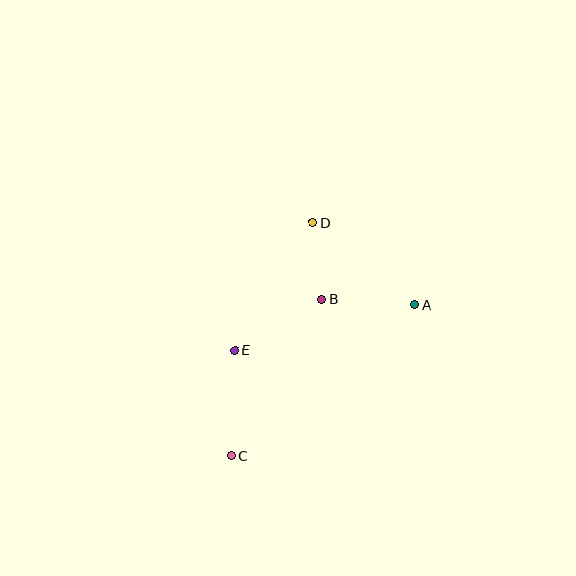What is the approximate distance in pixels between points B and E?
The distance between B and E is approximately 101 pixels.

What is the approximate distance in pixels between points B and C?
The distance between B and C is approximately 181 pixels.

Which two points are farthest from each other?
Points C and D are farthest from each other.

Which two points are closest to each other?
Points B and D are closest to each other.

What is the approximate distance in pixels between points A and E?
The distance between A and E is approximately 185 pixels.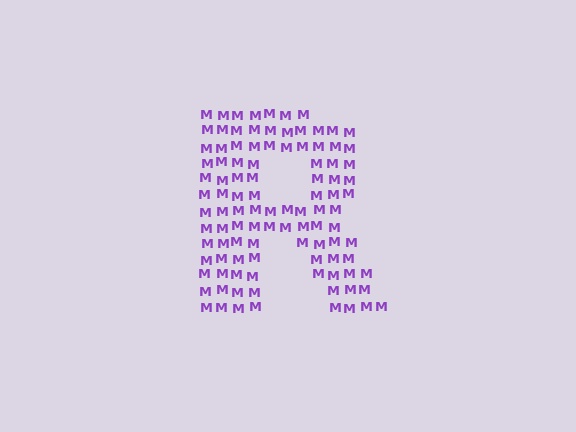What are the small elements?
The small elements are letter M's.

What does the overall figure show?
The overall figure shows the letter R.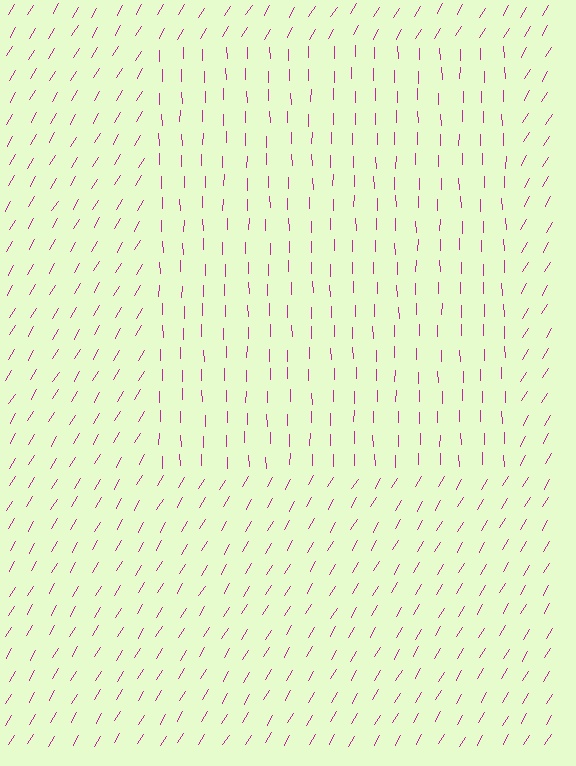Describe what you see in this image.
The image is filled with small magenta line segments. A rectangle region in the image has lines oriented differently from the surrounding lines, creating a visible texture boundary.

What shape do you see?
I see a rectangle.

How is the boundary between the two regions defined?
The boundary is defined purely by a change in line orientation (approximately 31 degrees difference). All lines are the same color and thickness.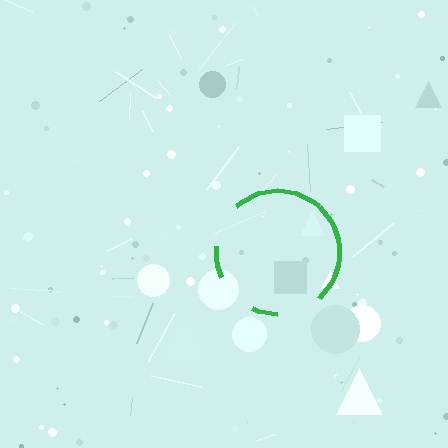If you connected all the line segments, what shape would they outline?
They would outline a circle.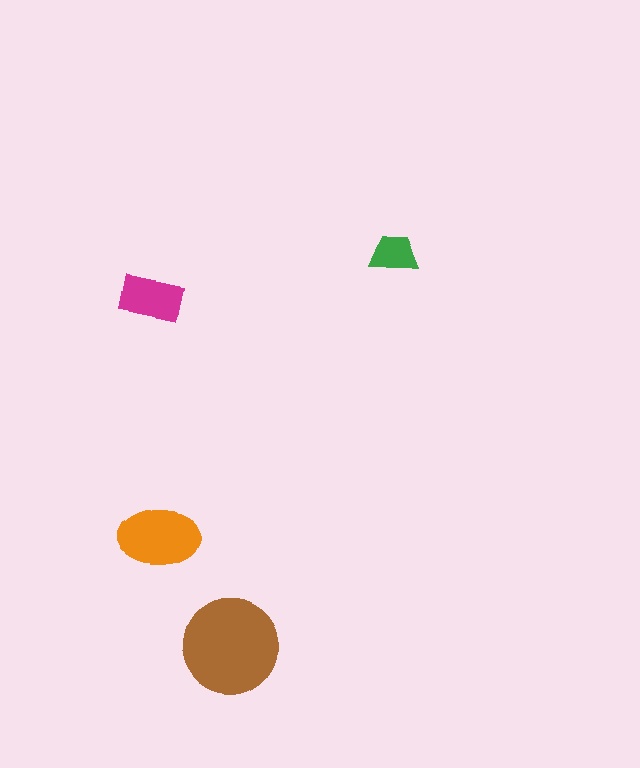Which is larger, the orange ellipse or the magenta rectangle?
The orange ellipse.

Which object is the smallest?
The green trapezoid.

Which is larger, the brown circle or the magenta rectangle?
The brown circle.